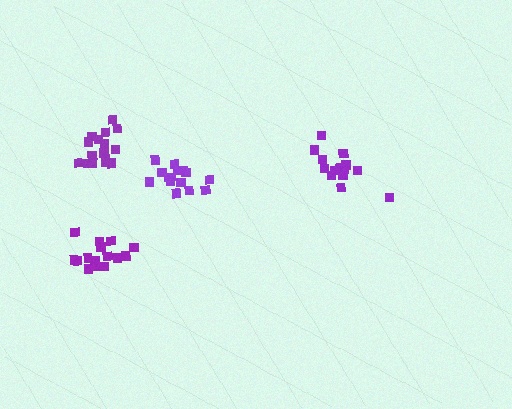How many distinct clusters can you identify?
There are 4 distinct clusters.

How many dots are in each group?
Group 1: 16 dots, Group 2: 15 dots, Group 3: 14 dots, Group 4: 17 dots (62 total).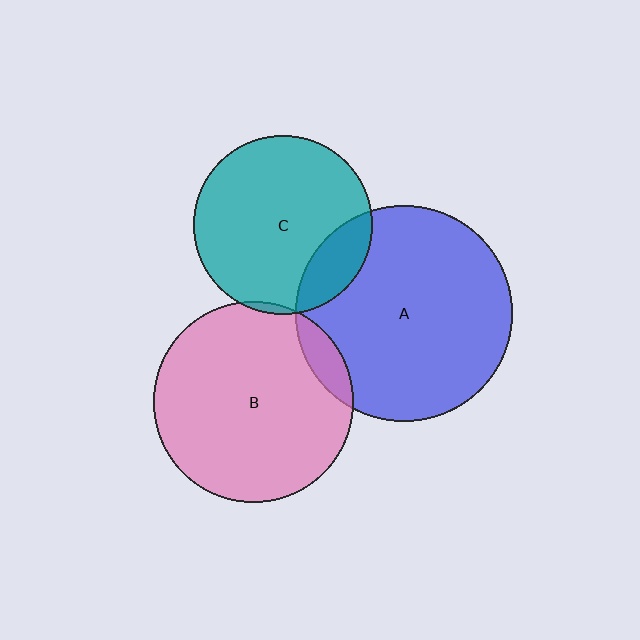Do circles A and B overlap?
Yes.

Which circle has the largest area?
Circle A (blue).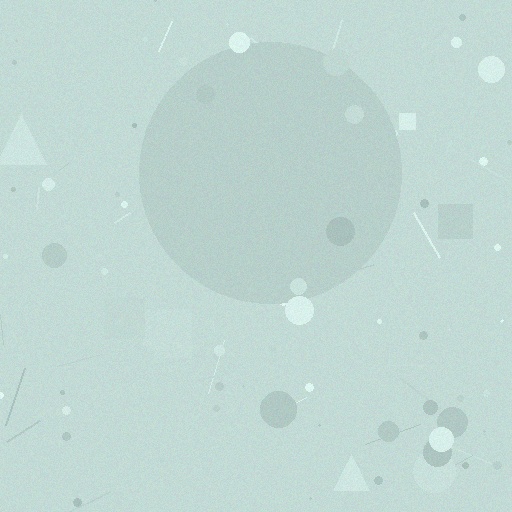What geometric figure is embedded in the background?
A circle is embedded in the background.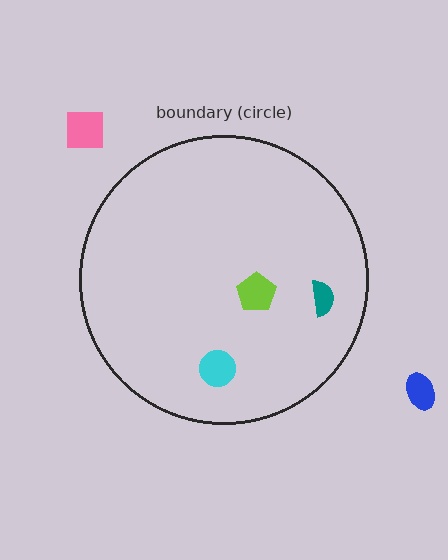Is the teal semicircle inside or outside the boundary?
Inside.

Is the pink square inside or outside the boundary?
Outside.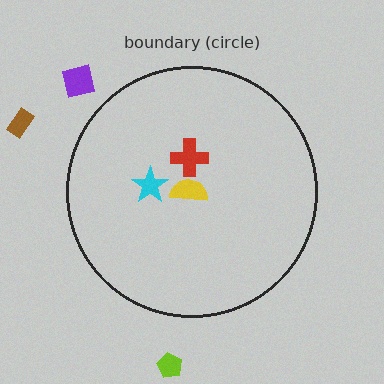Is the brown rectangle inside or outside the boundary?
Outside.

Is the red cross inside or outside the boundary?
Inside.